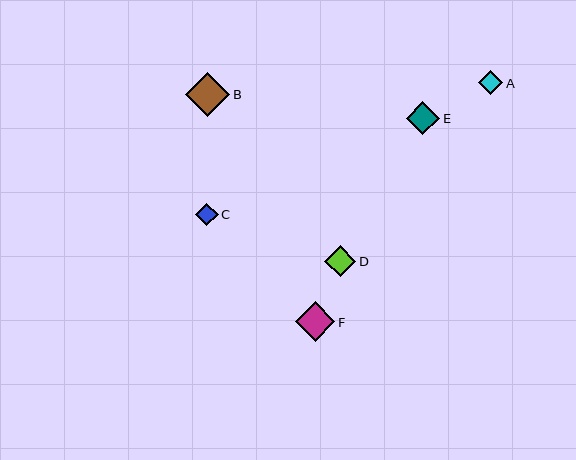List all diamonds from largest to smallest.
From largest to smallest: B, F, E, D, A, C.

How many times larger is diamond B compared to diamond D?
Diamond B is approximately 1.4 times the size of diamond D.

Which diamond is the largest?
Diamond B is the largest with a size of approximately 44 pixels.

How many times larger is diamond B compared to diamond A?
Diamond B is approximately 1.8 times the size of diamond A.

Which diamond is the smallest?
Diamond C is the smallest with a size of approximately 23 pixels.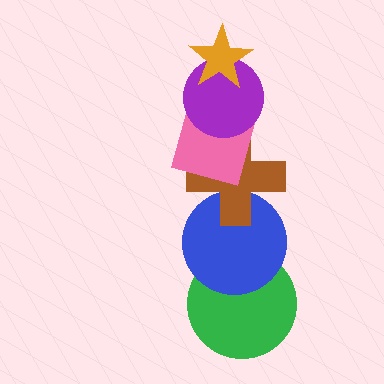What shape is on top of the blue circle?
The brown cross is on top of the blue circle.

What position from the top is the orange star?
The orange star is 1st from the top.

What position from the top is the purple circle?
The purple circle is 2nd from the top.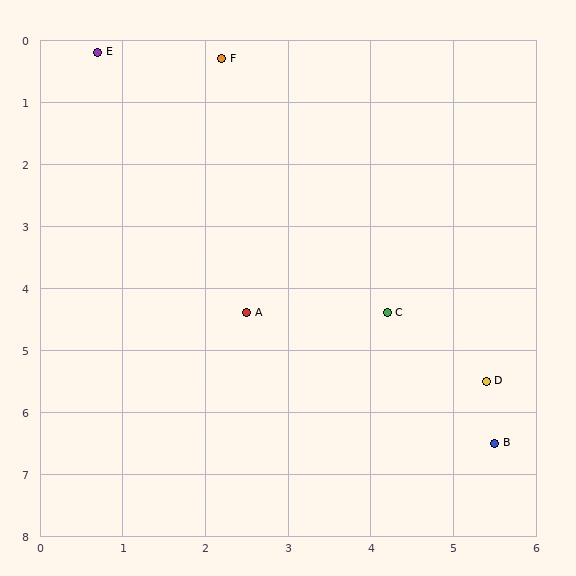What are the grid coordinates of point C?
Point C is at approximately (4.2, 4.4).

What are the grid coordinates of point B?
Point B is at approximately (5.5, 6.5).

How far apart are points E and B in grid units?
Points E and B are about 7.9 grid units apart.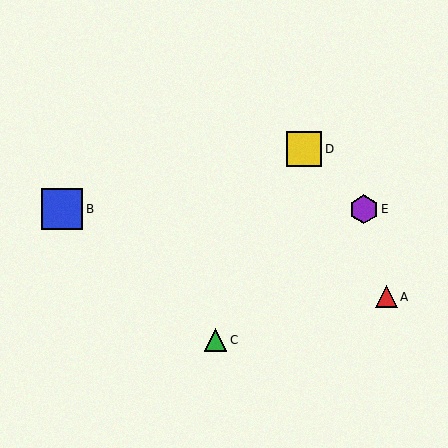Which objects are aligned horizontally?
Objects B, E are aligned horizontally.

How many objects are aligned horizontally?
2 objects (B, E) are aligned horizontally.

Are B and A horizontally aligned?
No, B is at y≈209 and A is at y≈297.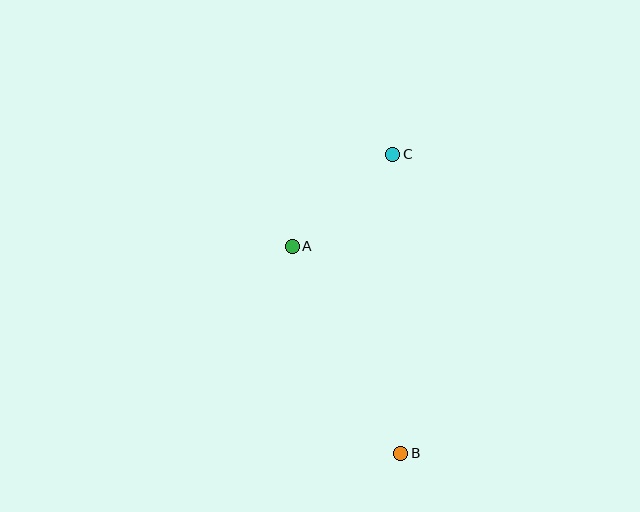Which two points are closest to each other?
Points A and C are closest to each other.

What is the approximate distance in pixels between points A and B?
The distance between A and B is approximately 234 pixels.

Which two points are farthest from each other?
Points B and C are farthest from each other.